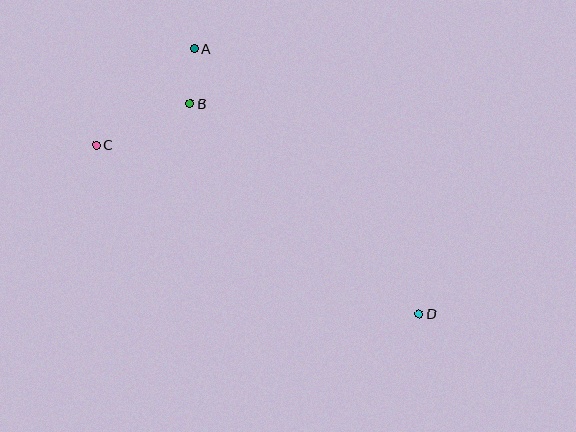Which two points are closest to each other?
Points A and B are closest to each other.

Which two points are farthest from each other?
Points C and D are farthest from each other.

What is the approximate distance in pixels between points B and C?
The distance between B and C is approximately 102 pixels.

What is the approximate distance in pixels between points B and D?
The distance between B and D is approximately 311 pixels.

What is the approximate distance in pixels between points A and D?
The distance between A and D is approximately 348 pixels.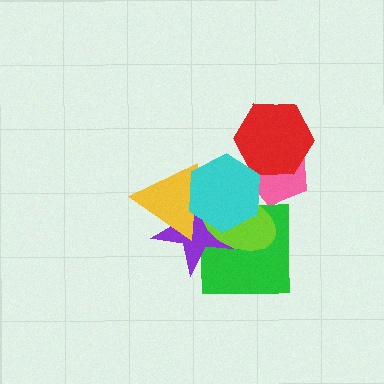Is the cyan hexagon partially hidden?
No, no other shape covers it.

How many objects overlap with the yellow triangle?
3 objects overlap with the yellow triangle.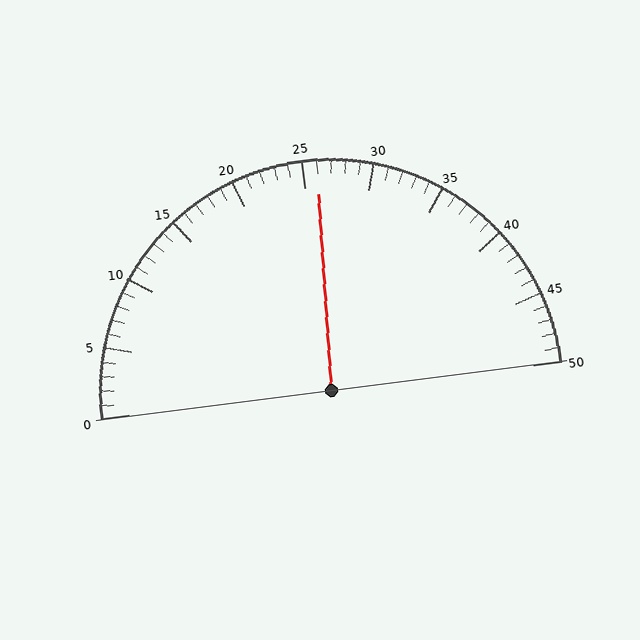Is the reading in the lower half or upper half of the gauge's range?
The reading is in the upper half of the range (0 to 50).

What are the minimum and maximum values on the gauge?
The gauge ranges from 0 to 50.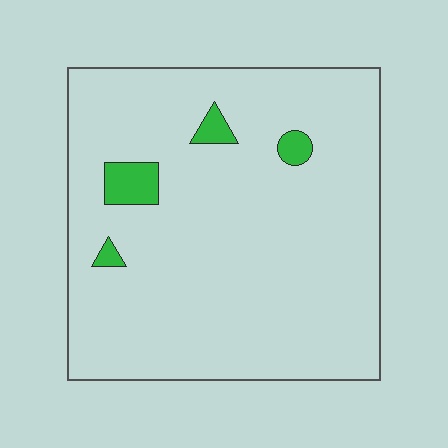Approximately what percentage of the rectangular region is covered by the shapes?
Approximately 5%.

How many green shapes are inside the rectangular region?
4.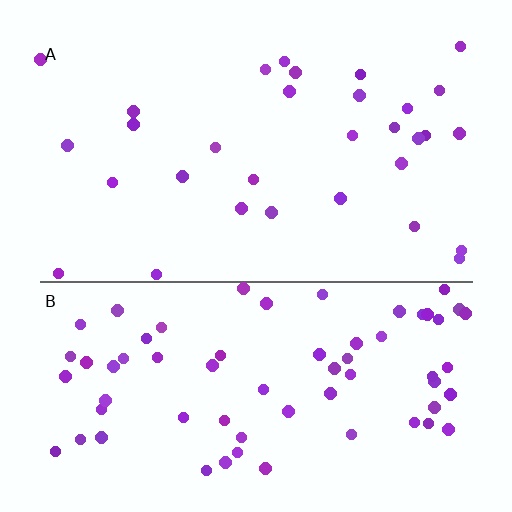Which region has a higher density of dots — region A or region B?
B (the bottom).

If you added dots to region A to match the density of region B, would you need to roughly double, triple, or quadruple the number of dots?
Approximately double.